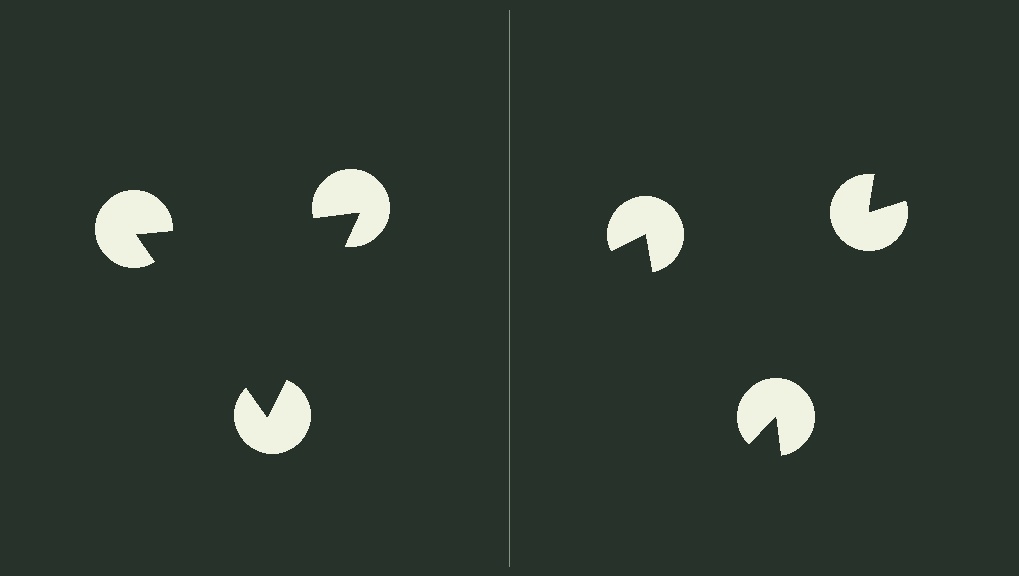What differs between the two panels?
The pac-man discs are positioned identically on both sides; only the wedge orientations differ. On the left they align to a triangle; on the right they are misaligned.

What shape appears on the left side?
An illusory triangle.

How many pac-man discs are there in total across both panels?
6 — 3 on each side.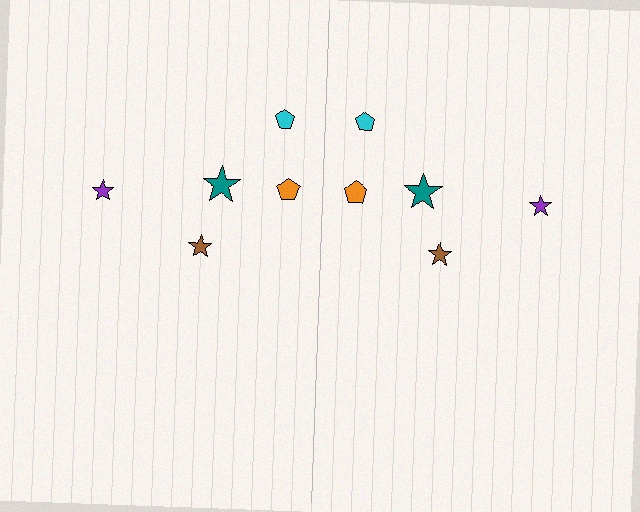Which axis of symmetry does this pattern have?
The pattern has a vertical axis of symmetry running through the center of the image.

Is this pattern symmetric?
Yes, this pattern has bilateral (reflection) symmetry.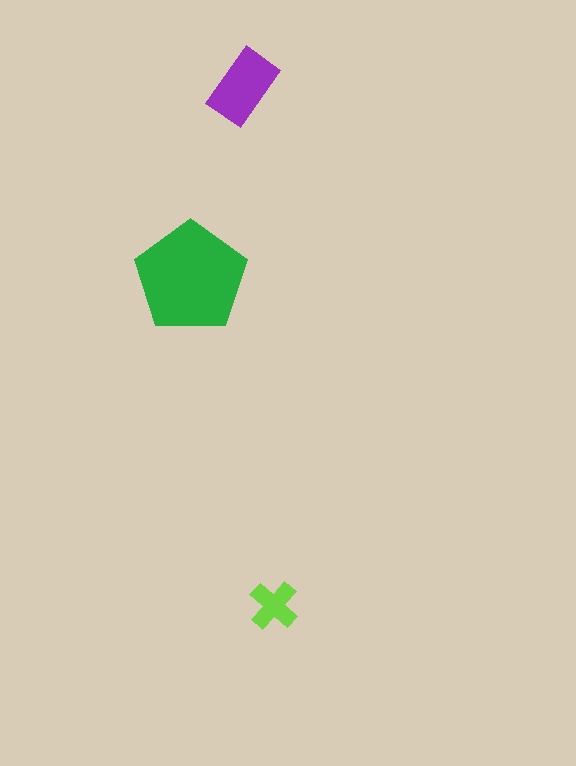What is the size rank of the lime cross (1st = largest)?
3rd.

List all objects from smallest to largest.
The lime cross, the purple rectangle, the green pentagon.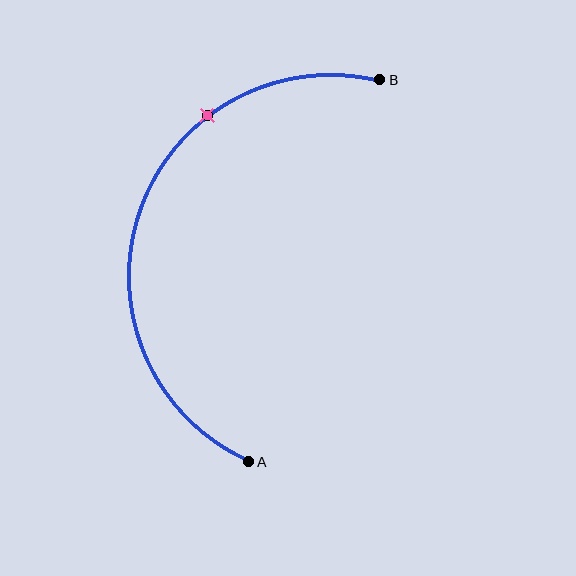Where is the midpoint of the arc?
The arc midpoint is the point on the curve farthest from the straight line joining A and B. It sits to the left of that line.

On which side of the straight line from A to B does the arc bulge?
The arc bulges to the left of the straight line connecting A and B.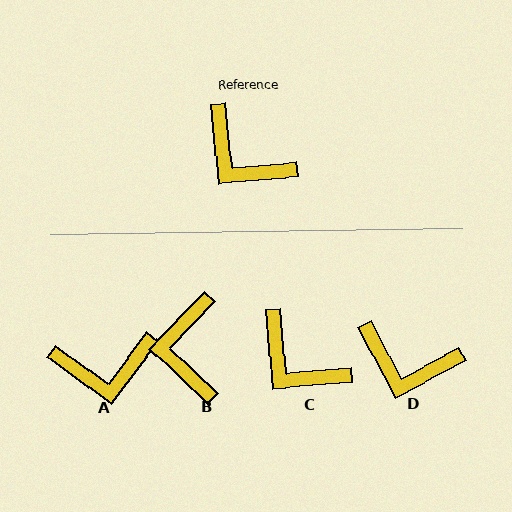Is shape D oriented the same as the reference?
No, it is off by about 23 degrees.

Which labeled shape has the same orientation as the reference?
C.